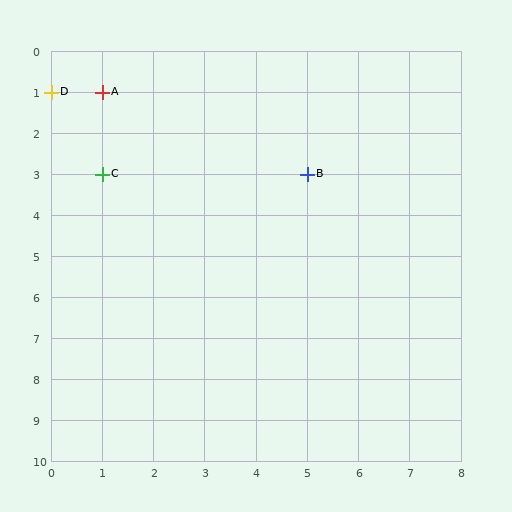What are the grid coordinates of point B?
Point B is at grid coordinates (5, 3).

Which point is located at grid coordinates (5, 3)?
Point B is at (5, 3).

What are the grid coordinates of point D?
Point D is at grid coordinates (0, 1).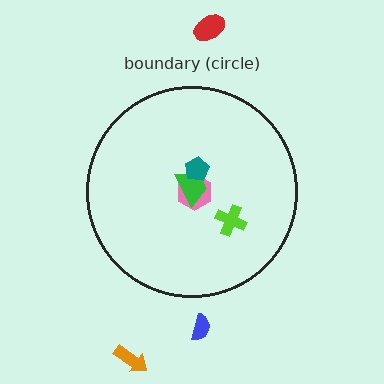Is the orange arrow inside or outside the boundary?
Outside.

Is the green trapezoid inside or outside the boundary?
Inside.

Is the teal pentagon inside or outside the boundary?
Inside.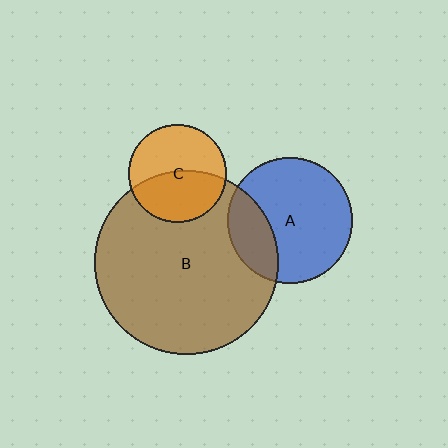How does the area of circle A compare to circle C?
Approximately 1.6 times.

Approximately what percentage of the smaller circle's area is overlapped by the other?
Approximately 25%.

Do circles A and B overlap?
Yes.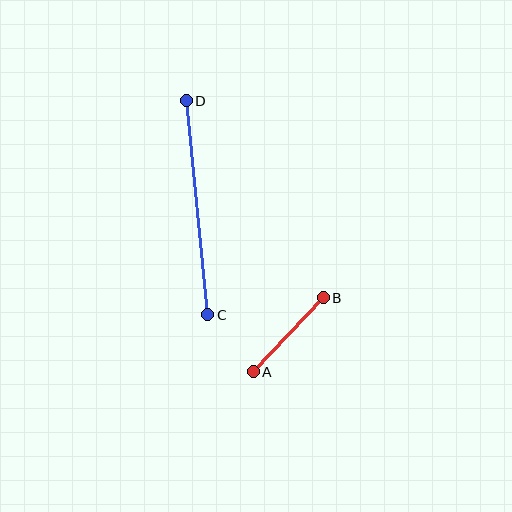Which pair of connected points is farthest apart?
Points C and D are farthest apart.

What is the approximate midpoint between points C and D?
The midpoint is at approximately (197, 208) pixels.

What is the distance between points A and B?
The distance is approximately 102 pixels.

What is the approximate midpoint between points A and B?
The midpoint is at approximately (288, 335) pixels.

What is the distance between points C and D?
The distance is approximately 215 pixels.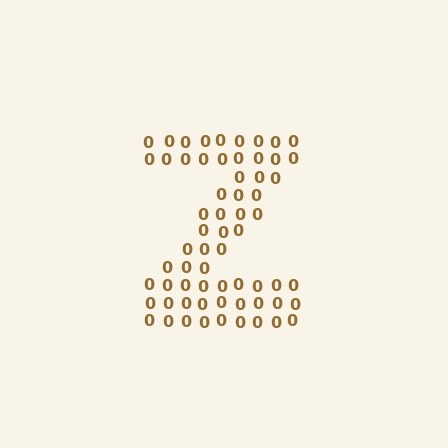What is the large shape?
The large shape is the letter Z.